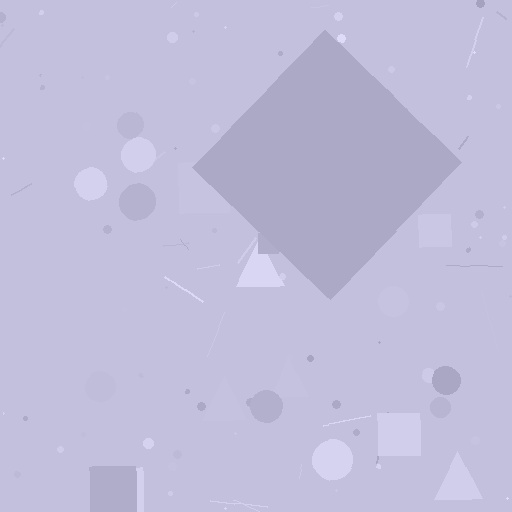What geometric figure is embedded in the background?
A diamond is embedded in the background.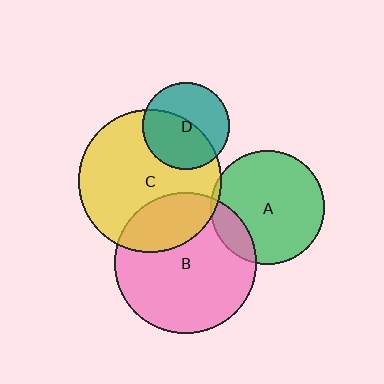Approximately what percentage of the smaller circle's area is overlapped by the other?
Approximately 5%.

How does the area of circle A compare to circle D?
Approximately 1.7 times.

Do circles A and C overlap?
Yes.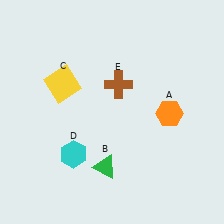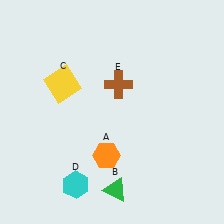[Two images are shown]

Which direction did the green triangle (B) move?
The green triangle (B) moved down.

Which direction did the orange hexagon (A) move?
The orange hexagon (A) moved left.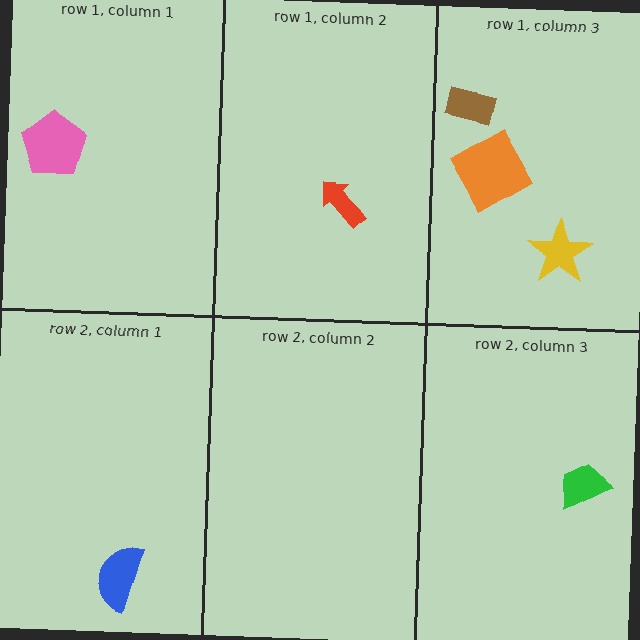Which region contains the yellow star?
The row 1, column 3 region.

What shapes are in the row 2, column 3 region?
The green trapezoid.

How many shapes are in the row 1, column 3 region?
3.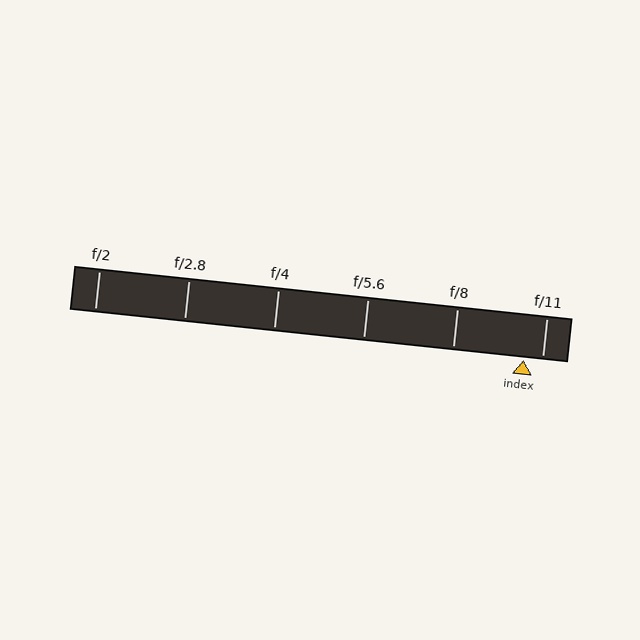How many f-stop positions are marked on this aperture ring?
There are 6 f-stop positions marked.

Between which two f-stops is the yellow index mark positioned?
The index mark is between f/8 and f/11.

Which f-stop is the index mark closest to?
The index mark is closest to f/11.